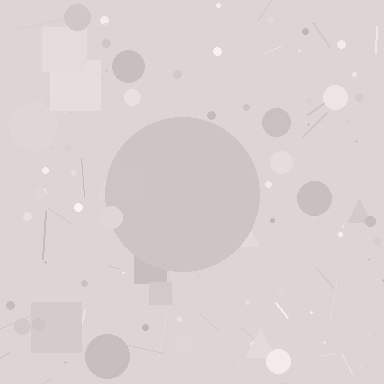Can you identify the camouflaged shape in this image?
The camouflaged shape is a circle.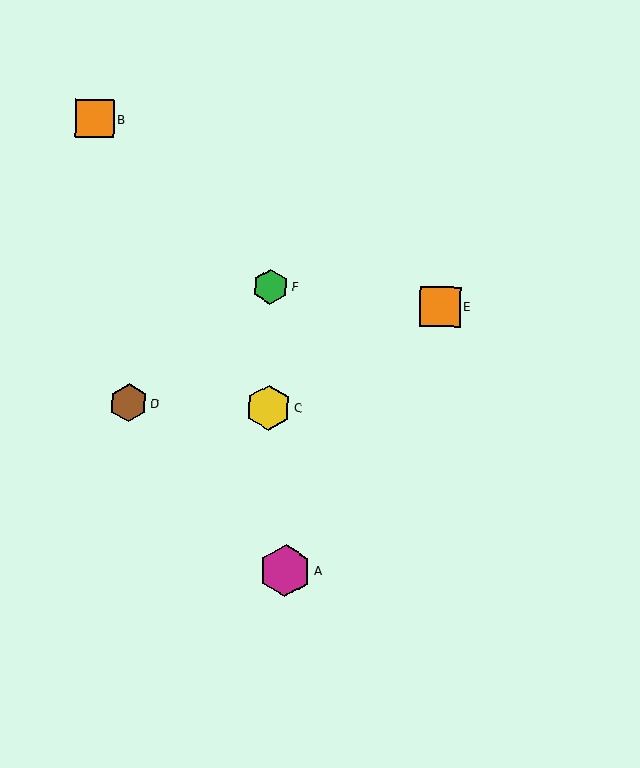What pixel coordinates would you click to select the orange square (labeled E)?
Click at (440, 307) to select the orange square E.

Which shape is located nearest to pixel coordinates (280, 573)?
The magenta hexagon (labeled A) at (285, 570) is nearest to that location.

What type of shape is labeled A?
Shape A is a magenta hexagon.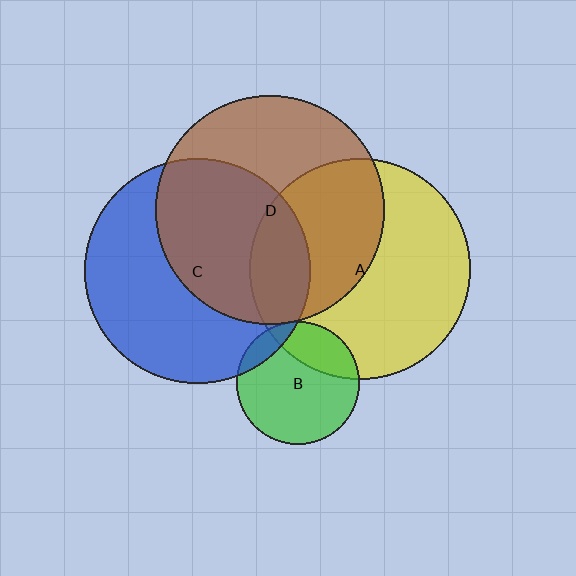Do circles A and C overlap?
Yes.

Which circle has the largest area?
Circle D (brown).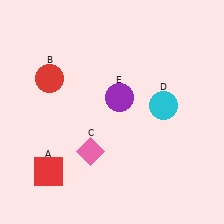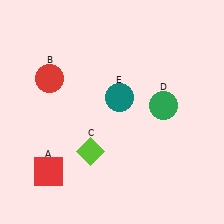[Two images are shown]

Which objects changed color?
C changed from pink to lime. D changed from cyan to green. E changed from purple to teal.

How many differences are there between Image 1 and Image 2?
There are 3 differences between the two images.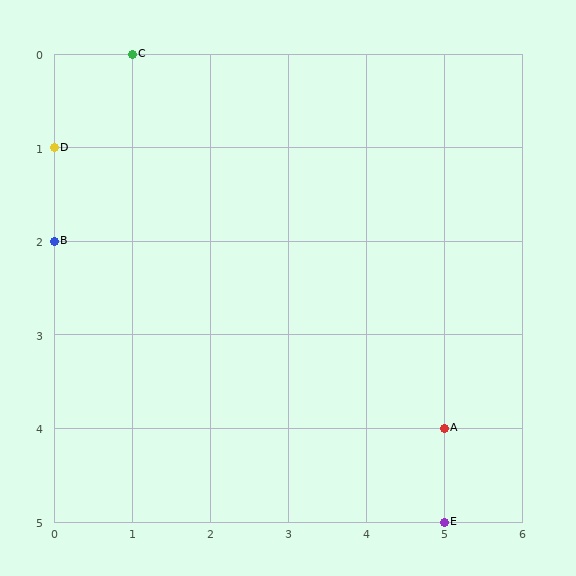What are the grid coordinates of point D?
Point D is at grid coordinates (0, 1).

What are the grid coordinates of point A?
Point A is at grid coordinates (5, 4).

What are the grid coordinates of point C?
Point C is at grid coordinates (1, 0).